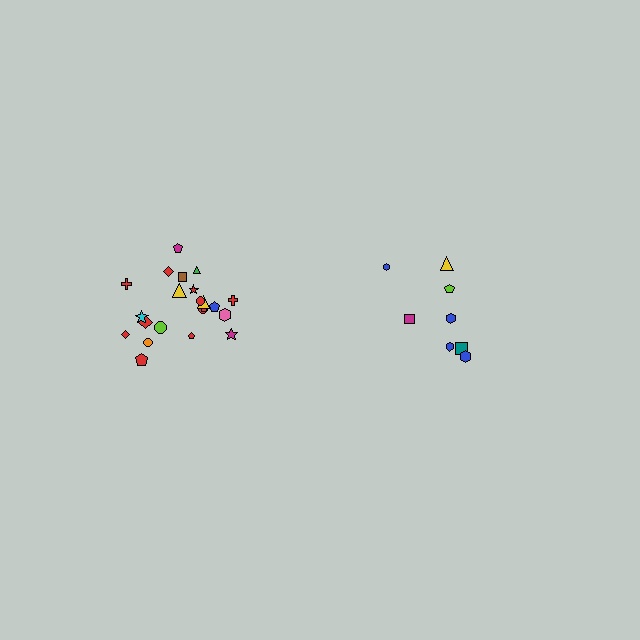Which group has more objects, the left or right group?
The left group.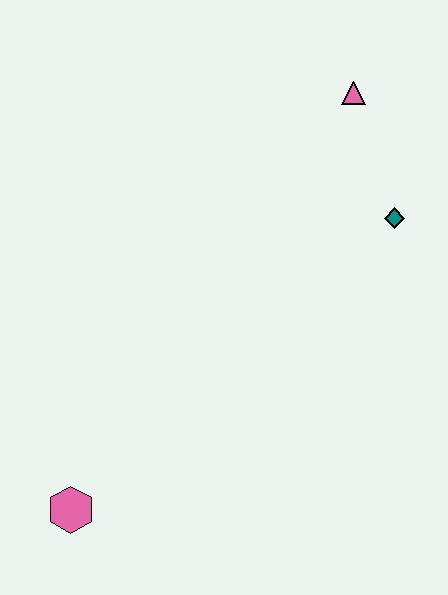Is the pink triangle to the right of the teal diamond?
No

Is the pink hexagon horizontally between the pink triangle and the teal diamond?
No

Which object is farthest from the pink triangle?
The pink hexagon is farthest from the pink triangle.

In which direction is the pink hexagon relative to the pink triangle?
The pink hexagon is below the pink triangle.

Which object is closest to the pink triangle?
The teal diamond is closest to the pink triangle.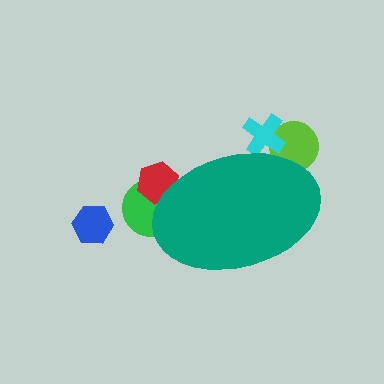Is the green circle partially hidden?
Yes, the green circle is partially hidden behind the teal ellipse.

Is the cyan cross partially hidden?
Yes, the cyan cross is partially hidden behind the teal ellipse.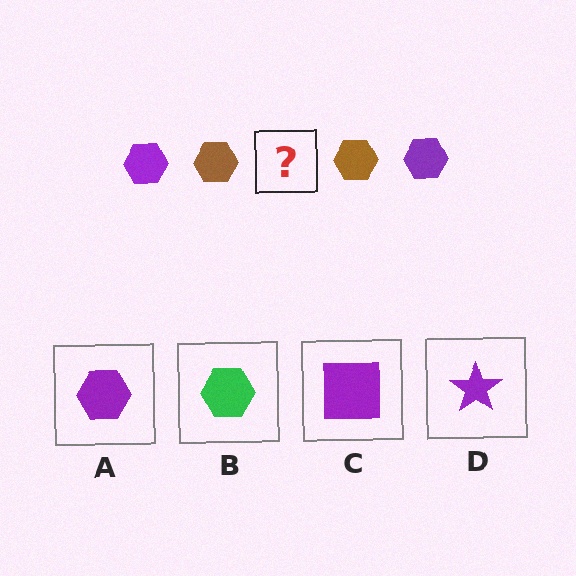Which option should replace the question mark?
Option A.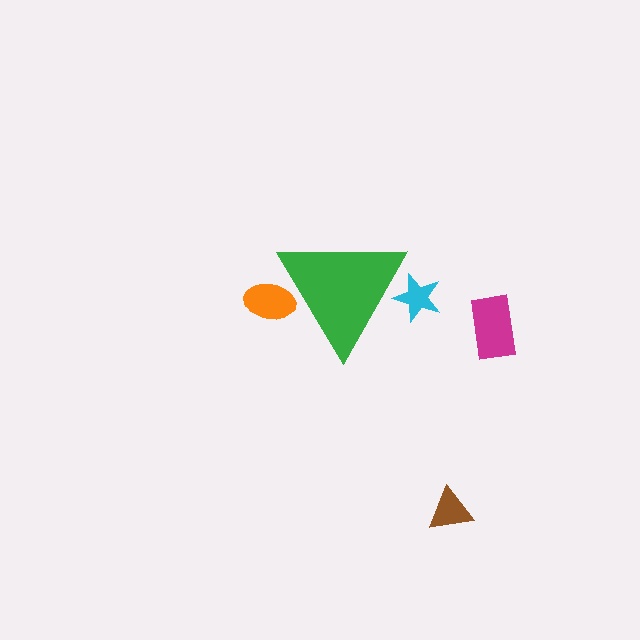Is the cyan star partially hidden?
Yes, the cyan star is partially hidden behind the green triangle.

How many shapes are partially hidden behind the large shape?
2 shapes are partially hidden.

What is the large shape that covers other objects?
A green triangle.